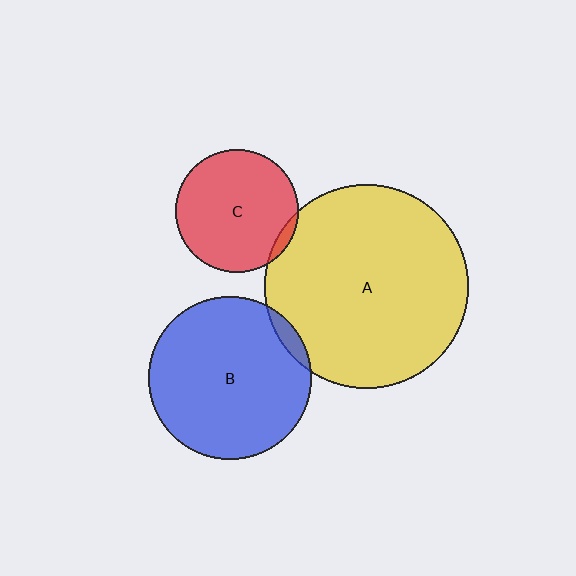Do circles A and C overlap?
Yes.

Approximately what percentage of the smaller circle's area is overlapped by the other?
Approximately 5%.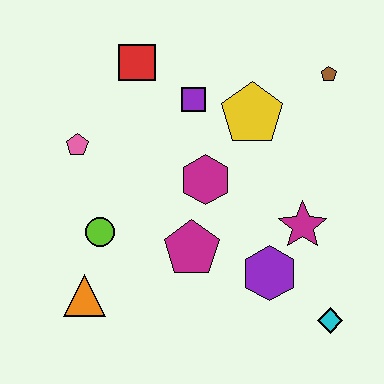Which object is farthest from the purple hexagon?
The red square is farthest from the purple hexagon.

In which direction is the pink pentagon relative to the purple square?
The pink pentagon is to the left of the purple square.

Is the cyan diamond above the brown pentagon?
No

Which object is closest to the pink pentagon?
The lime circle is closest to the pink pentagon.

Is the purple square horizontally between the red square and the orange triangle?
No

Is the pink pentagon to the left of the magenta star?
Yes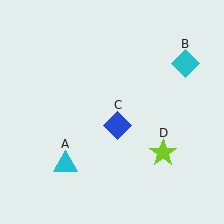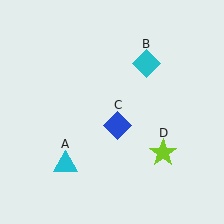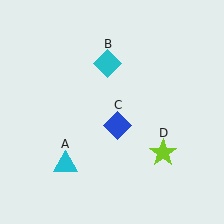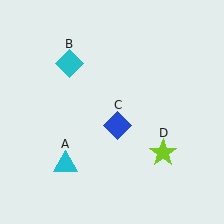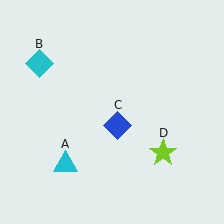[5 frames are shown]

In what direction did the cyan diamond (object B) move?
The cyan diamond (object B) moved left.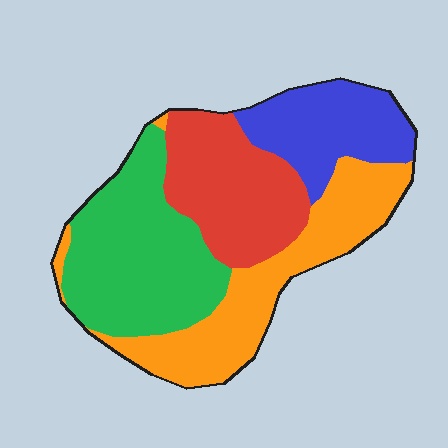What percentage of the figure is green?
Green covers around 30% of the figure.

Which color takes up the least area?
Blue, at roughly 20%.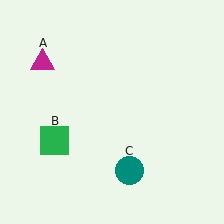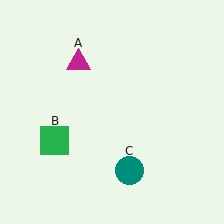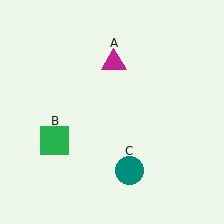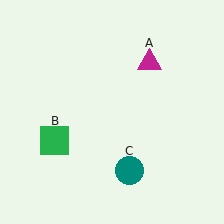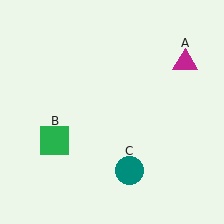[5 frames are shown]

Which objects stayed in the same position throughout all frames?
Green square (object B) and teal circle (object C) remained stationary.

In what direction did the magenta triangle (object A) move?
The magenta triangle (object A) moved right.